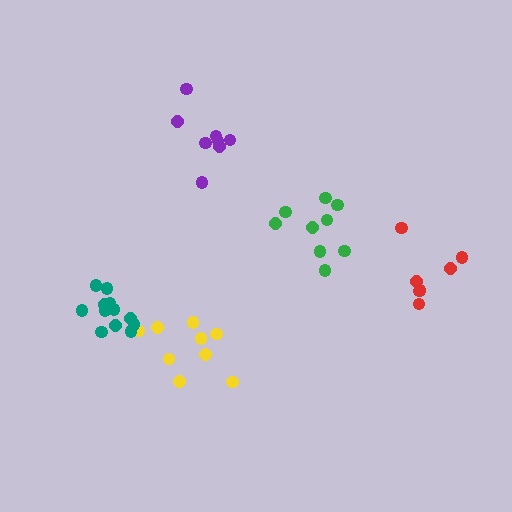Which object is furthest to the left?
The teal cluster is leftmost.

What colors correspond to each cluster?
The clusters are colored: yellow, green, purple, teal, red.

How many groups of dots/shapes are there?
There are 5 groups.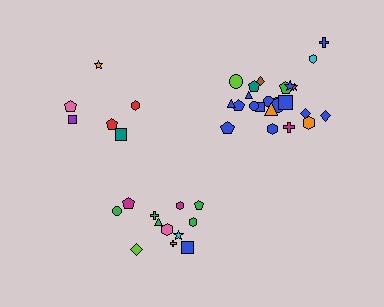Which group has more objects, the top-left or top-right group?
The top-right group.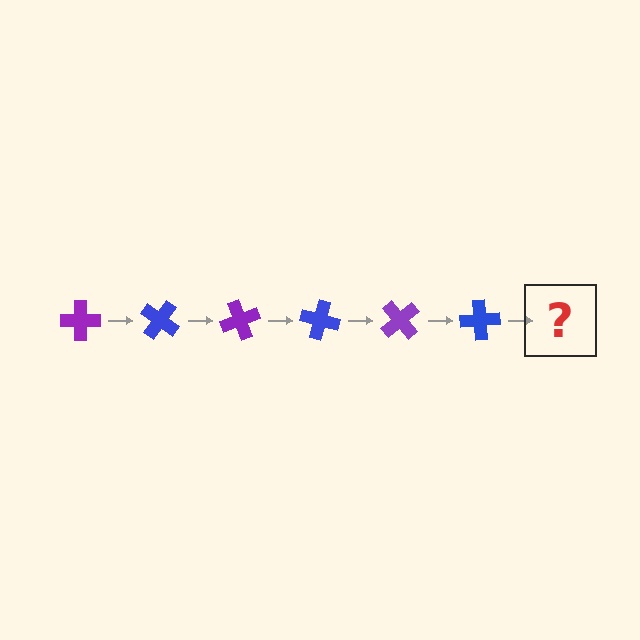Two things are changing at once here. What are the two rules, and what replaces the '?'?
The two rules are that it rotates 35 degrees each step and the color cycles through purple and blue. The '?' should be a purple cross, rotated 210 degrees from the start.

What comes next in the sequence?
The next element should be a purple cross, rotated 210 degrees from the start.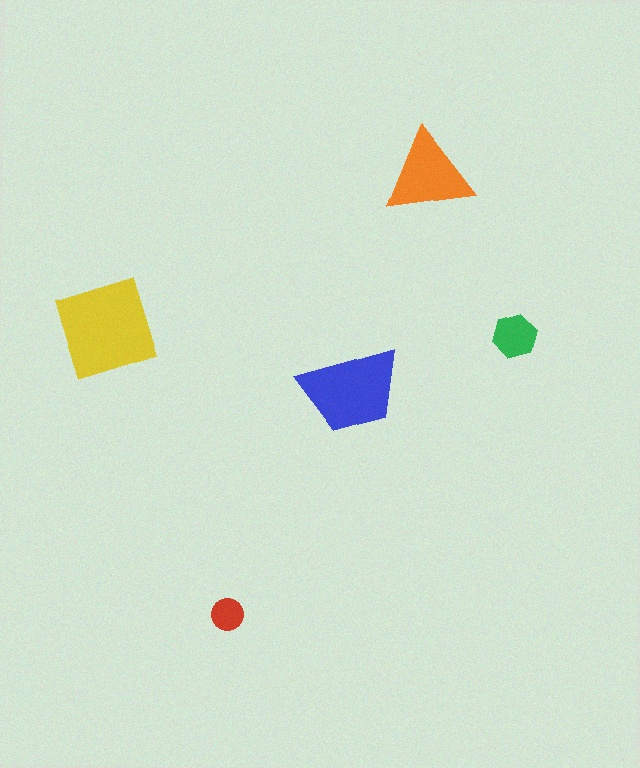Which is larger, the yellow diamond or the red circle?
The yellow diamond.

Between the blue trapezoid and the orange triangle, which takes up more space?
The blue trapezoid.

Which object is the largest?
The yellow diamond.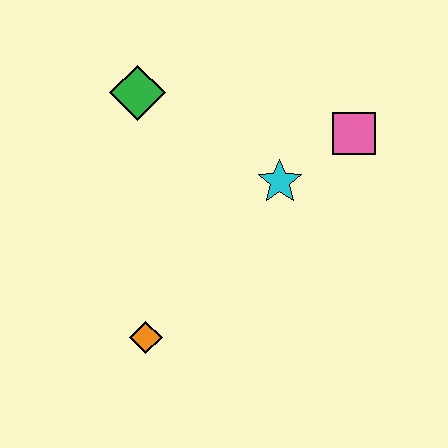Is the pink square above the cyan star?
Yes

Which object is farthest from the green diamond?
The orange diamond is farthest from the green diamond.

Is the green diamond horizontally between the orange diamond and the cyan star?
No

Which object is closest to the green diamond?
The cyan star is closest to the green diamond.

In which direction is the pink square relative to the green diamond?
The pink square is to the right of the green diamond.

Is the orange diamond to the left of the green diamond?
No